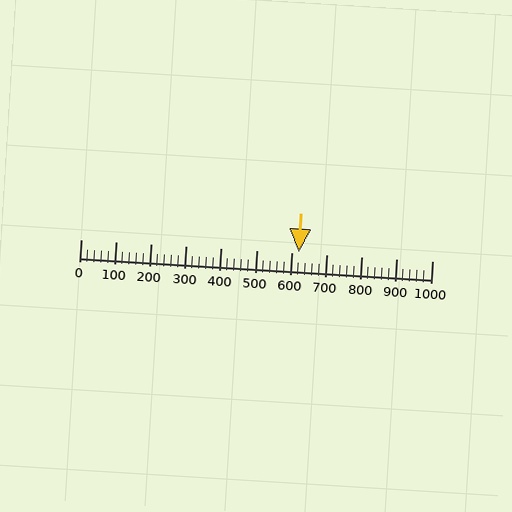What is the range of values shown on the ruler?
The ruler shows values from 0 to 1000.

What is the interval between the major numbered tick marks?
The major tick marks are spaced 100 units apart.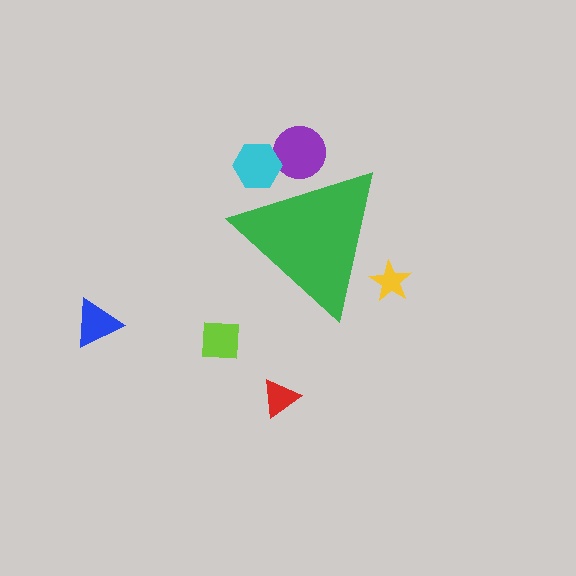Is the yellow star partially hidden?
Yes, the yellow star is partially hidden behind the green triangle.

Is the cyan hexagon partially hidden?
Yes, the cyan hexagon is partially hidden behind the green triangle.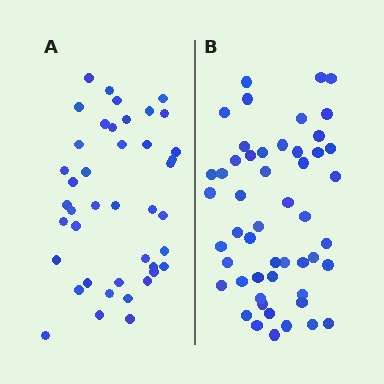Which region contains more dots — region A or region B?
Region B (the right region) has more dots.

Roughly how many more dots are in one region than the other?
Region B has roughly 8 or so more dots than region A.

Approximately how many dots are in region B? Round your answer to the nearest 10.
About 50 dots. (The exact count is 51, which rounds to 50.)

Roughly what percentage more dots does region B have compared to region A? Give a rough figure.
About 20% more.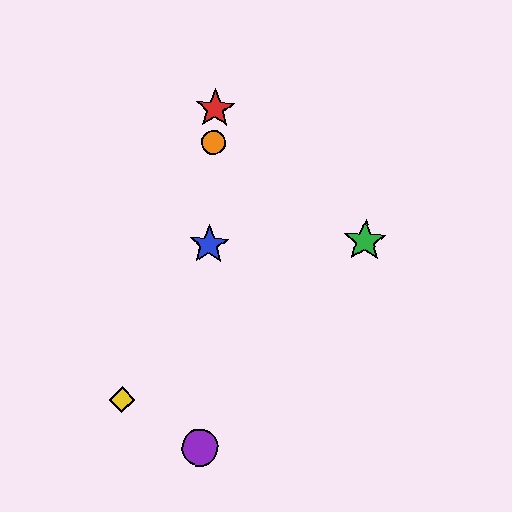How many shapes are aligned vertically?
4 shapes (the red star, the blue star, the purple circle, the orange circle) are aligned vertically.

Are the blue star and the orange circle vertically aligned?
Yes, both are at x≈209.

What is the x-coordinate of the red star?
The red star is at x≈215.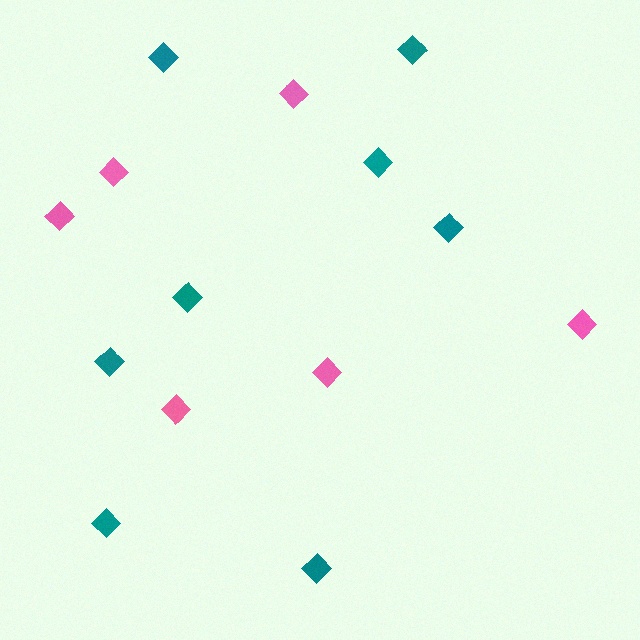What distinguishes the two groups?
There are 2 groups: one group of pink diamonds (6) and one group of teal diamonds (8).